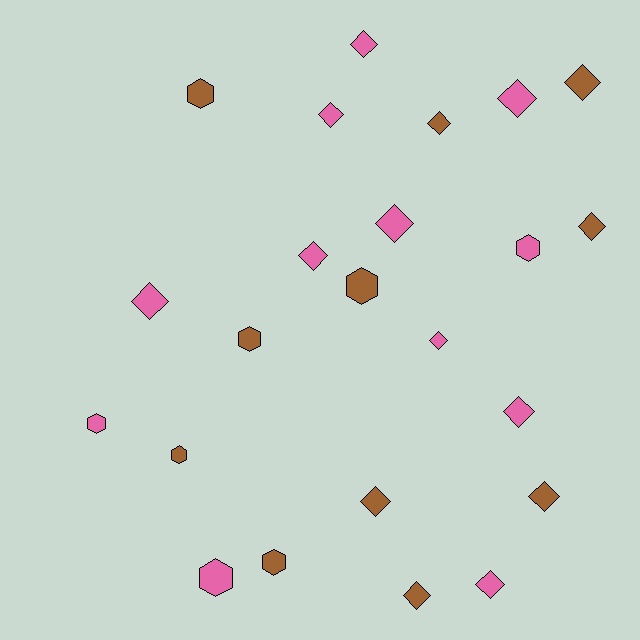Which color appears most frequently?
Pink, with 12 objects.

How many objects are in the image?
There are 23 objects.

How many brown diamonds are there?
There are 6 brown diamonds.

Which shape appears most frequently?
Diamond, with 15 objects.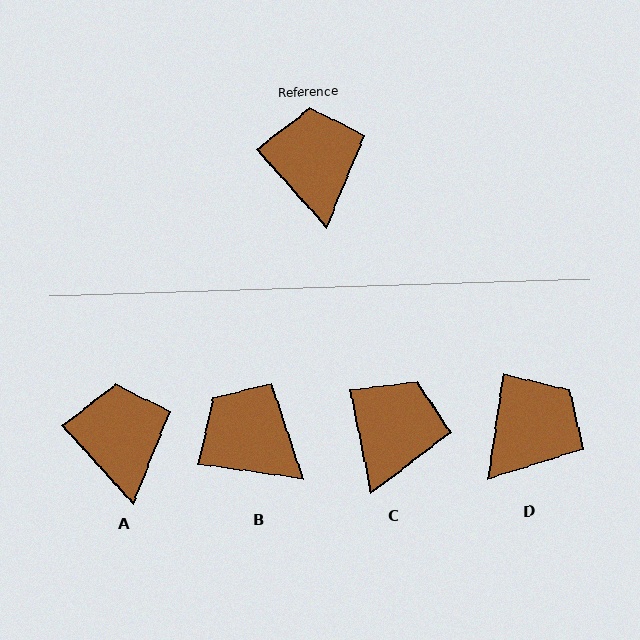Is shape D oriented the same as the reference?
No, it is off by about 51 degrees.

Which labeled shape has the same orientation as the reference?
A.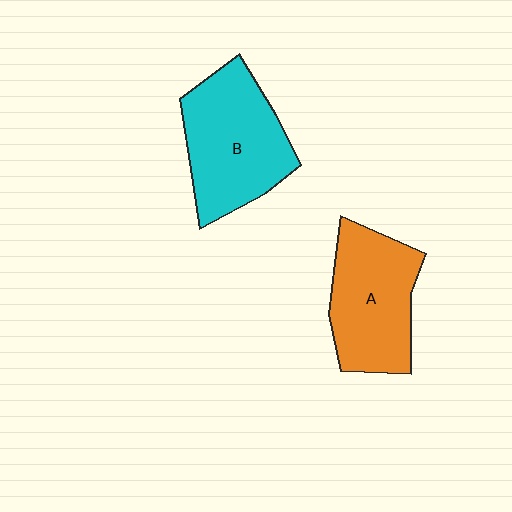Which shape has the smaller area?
Shape A (orange).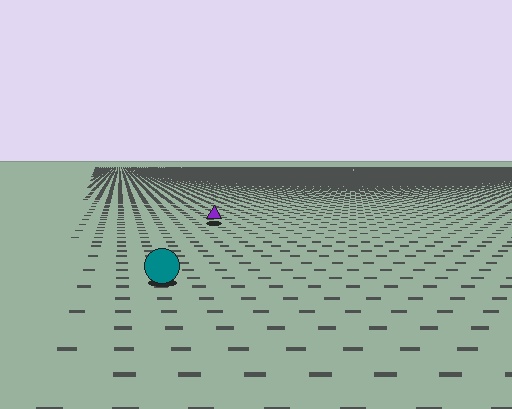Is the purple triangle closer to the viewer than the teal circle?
No. The teal circle is closer — you can tell from the texture gradient: the ground texture is coarser near it.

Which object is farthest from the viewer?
The purple triangle is farthest from the viewer. It appears smaller and the ground texture around it is denser.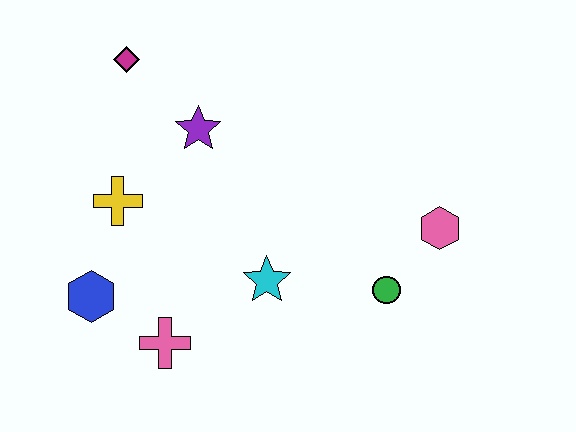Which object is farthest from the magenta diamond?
The pink hexagon is farthest from the magenta diamond.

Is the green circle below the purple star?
Yes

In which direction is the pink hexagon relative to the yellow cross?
The pink hexagon is to the right of the yellow cross.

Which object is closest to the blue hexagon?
The pink cross is closest to the blue hexagon.